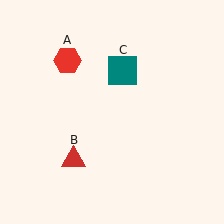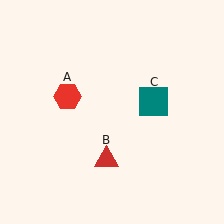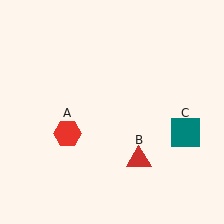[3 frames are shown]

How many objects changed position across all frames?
3 objects changed position: red hexagon (object A), red triangle (object B), teal square (object C).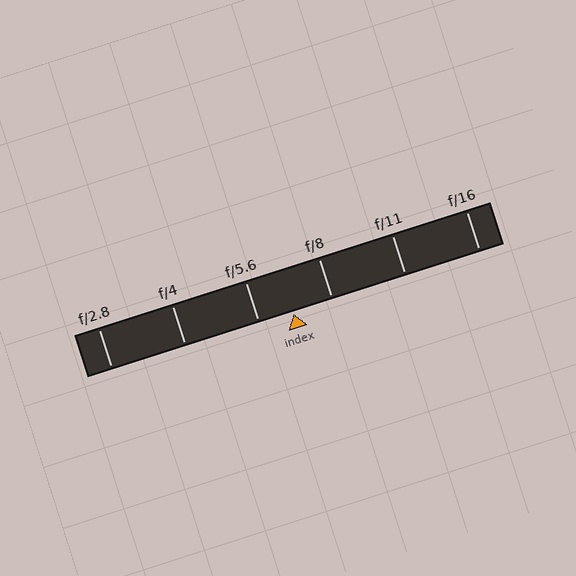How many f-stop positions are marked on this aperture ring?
There are 6 f-stop positions marked.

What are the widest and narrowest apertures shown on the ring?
The widest aperture shown is f/2.8 and the narrowest is f/16.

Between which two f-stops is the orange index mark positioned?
The index mark is between f/5.6 and f/8.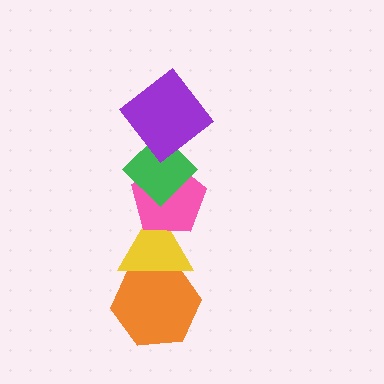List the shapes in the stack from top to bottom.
From top to bottom: the purple diamond, the green diamond, the pink pentagon, the yellow triangle, the orange hexagon.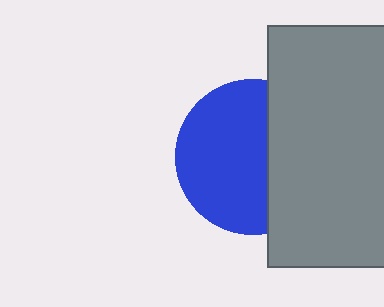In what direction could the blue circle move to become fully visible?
The blue circle could move left. That would shift it out from behind the gray rectangle entirely.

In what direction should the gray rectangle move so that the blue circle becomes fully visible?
The gray rectangle should move right. That is the shortest direction to clear the overlap and leave the blue circle fully visible.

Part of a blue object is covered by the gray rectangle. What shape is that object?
It is a circle.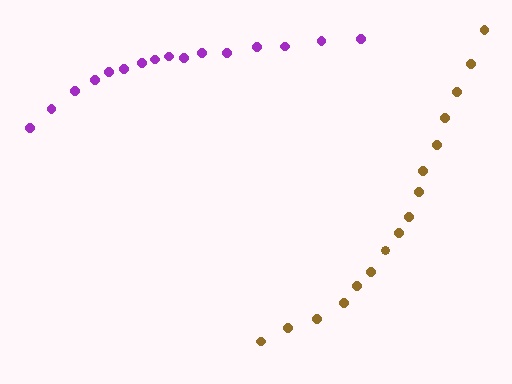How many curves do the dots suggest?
There are 2 distinct paths.